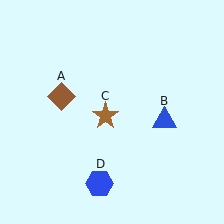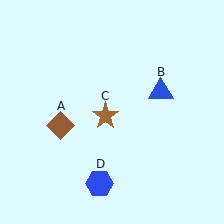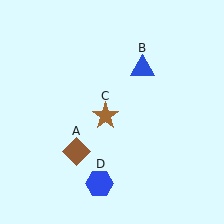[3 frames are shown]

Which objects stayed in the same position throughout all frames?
Brown star (object C) and blue hexagon (object D) remained stationary.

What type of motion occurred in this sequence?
The brown diamond (object A), blue triangle (object B) rotated counterclockwise around the center of the scene.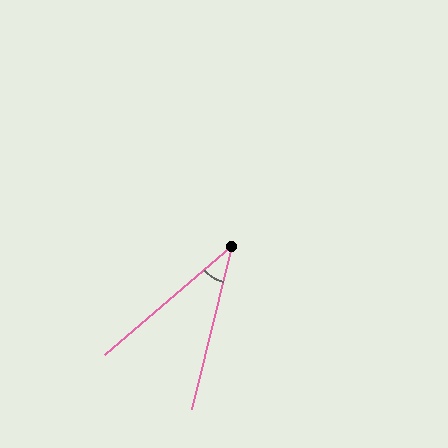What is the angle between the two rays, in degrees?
Approximately 36 degrees.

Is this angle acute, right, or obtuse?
It is acute.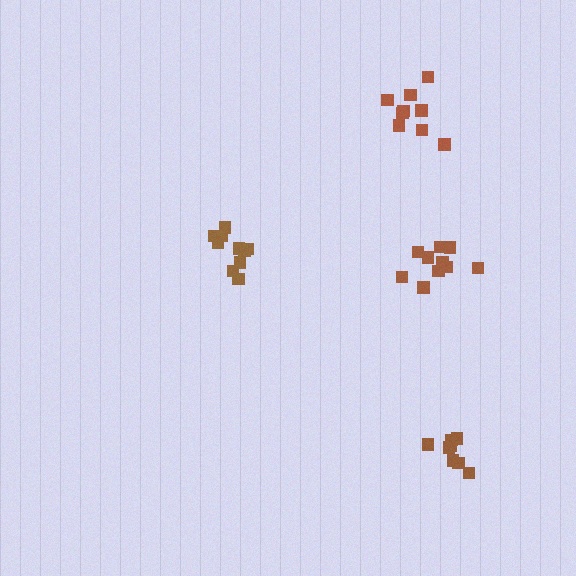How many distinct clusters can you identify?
There are 4 distinct clusters.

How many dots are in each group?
Group 1: 10 dots, Group 2: 8 dots, Group 3: 9 dots, Group 4: 10 dots (37 total).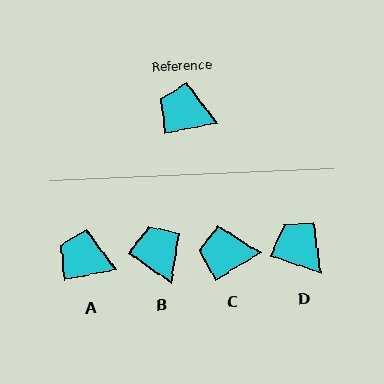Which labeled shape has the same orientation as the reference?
A.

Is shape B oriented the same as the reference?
No, it is off by about 46 degrees.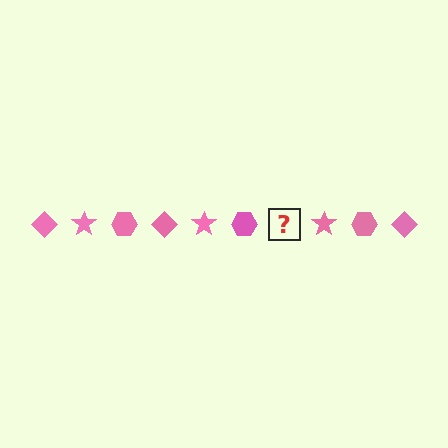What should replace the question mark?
The question mark should be replaced with a pink diamond.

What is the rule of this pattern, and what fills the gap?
The rule is that the pattern cycles through diamond, star, hexagon shapes in pink. The gap should be filled with a pink diamond.